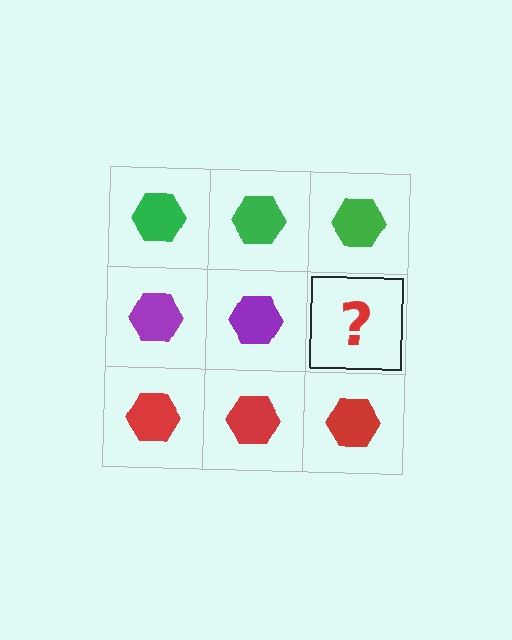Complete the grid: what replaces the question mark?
The question mark should be replaced with a purple hexagon.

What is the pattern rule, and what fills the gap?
The rule is that each row has a consistent color. The gap should be filled with a purple hexagon.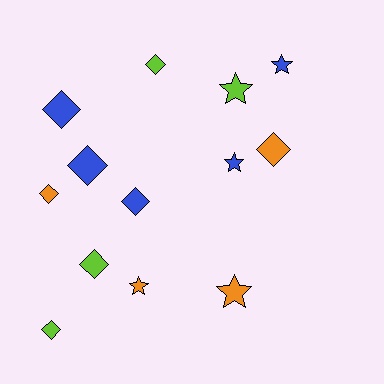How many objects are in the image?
There are 13 objects.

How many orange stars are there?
There are 2 orange stars.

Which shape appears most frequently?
Diamond, with 8 objects.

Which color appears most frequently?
Blue, with 5 objects.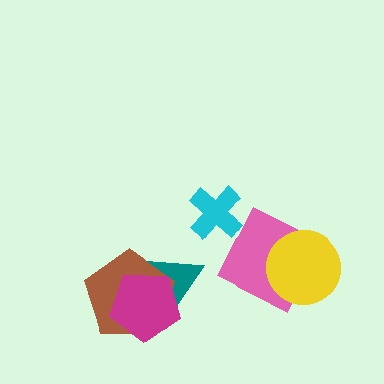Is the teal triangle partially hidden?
Yes, it is partially covered by another shape.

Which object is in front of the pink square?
The yellow circle is in front of the pink square.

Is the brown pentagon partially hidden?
Yes, it is partially covered by another shape.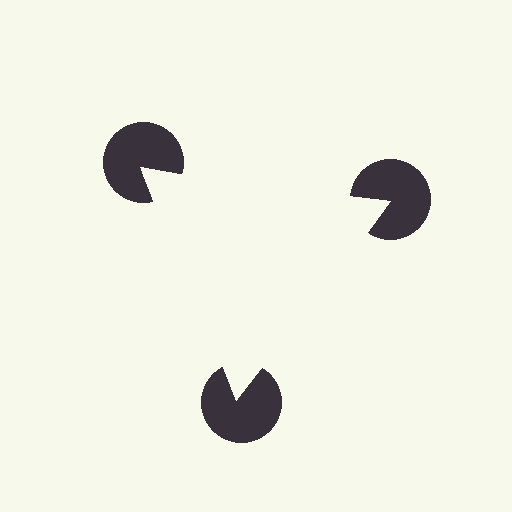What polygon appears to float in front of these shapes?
An illusory triangle — its edges are inferred from the aligned wedge cuts in the pac-man discs, not physically drawn.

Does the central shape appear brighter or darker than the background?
It typically appears slightly brighter than the background, even though no actual brightness change is drawn.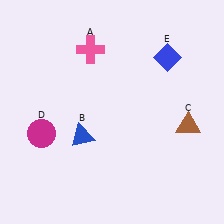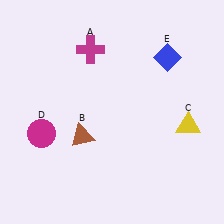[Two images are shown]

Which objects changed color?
A changed from pink to magenta. B changed from blue to brown. C changed from brown to yellow.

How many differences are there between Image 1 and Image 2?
There are 3 differences between the two images.